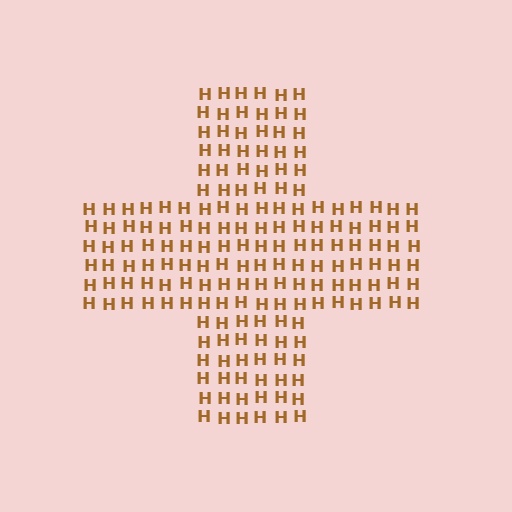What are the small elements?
The small elements are letter H's.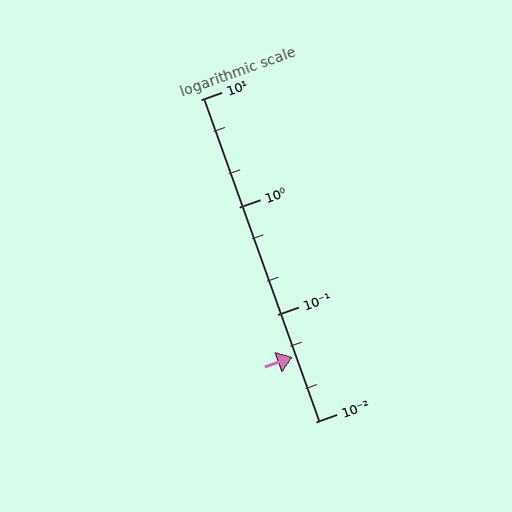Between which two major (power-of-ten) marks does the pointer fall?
The pointer is between 0.01 and 0.1.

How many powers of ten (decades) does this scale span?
The scale spans 3 decades, from 0.01 to 10.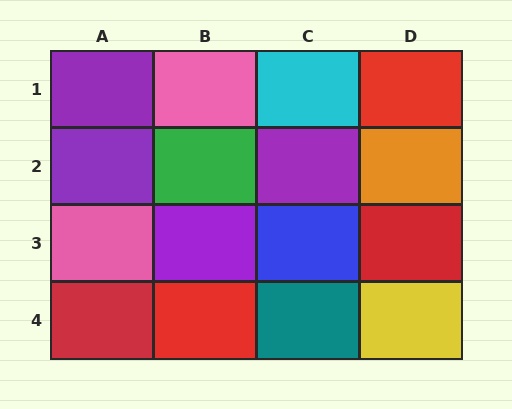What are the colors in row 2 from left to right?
Purple, green, purple, orange.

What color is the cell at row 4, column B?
Red.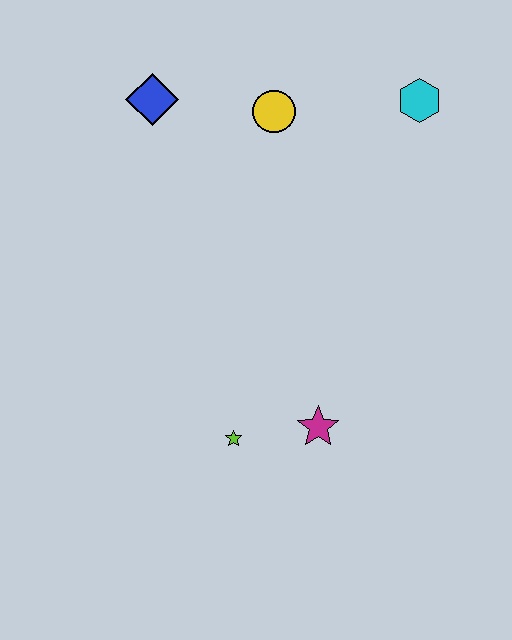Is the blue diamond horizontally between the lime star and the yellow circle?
No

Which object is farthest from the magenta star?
The blue diamond is farthest from the magenta star.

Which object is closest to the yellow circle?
The blue diamond is closest to the yellow circle.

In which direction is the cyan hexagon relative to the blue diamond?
The cyan hexagon is to the right of the blue diamond.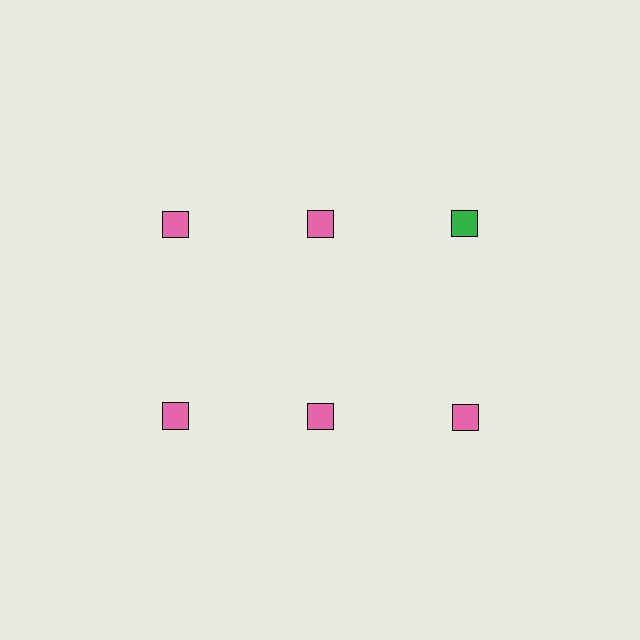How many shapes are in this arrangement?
There are 6 shapes arranged in a grid pattern.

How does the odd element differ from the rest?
It has a different color: green instead of pink.